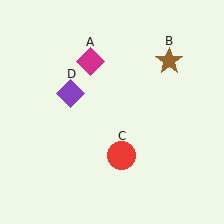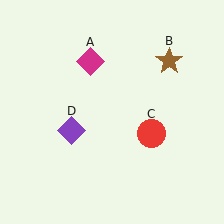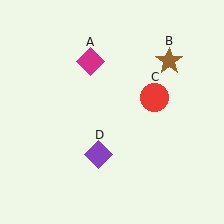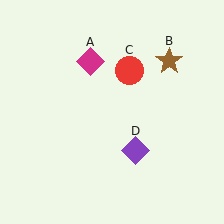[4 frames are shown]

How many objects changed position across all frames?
2 objects changed position: red circle (object C), purple diamond (object D).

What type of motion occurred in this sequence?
The red circle (object C), purple diamond (object D) rotated counterclockwise around the center of the scene.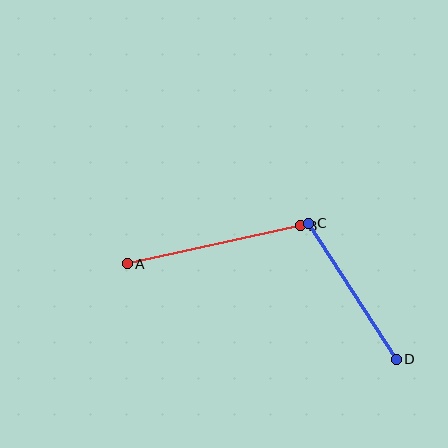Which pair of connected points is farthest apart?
Points A and B are farthest apart.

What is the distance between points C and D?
The distance is approximately 162 pixels.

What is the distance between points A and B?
The distance is approximately 177 pixels.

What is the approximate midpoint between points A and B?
The midpoint is at approximately (214, 245) pixels.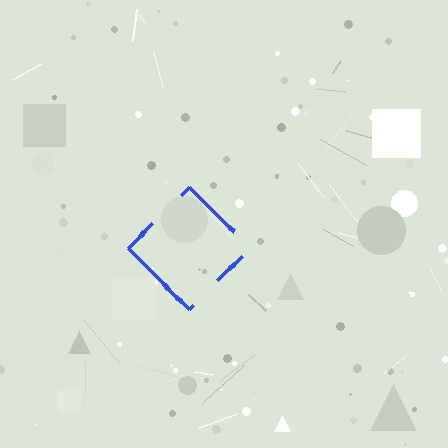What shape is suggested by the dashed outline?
The dashed outline suggests a diamond.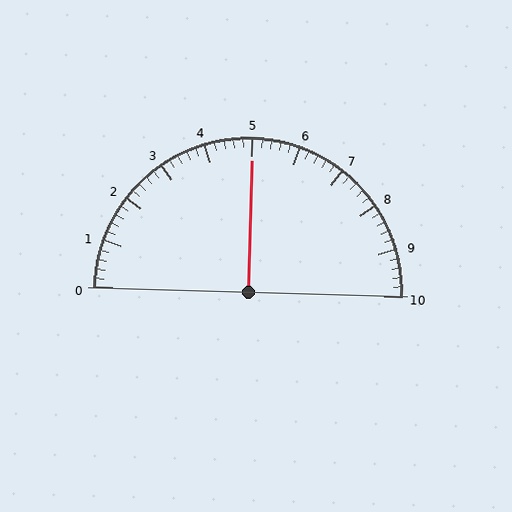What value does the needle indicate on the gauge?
The needle indicates approximately 5.0.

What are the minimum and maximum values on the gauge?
The gauge ranges from 0 to 10.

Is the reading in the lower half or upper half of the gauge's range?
The reading is in the upper half of the range (0 to 10).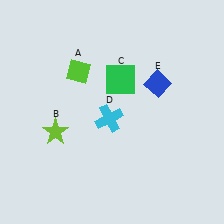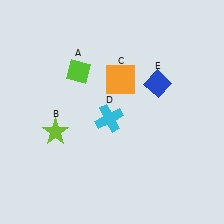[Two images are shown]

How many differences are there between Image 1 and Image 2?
There is 1 difference between the two images.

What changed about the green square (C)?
In Image 1, C is green. In Image 2, it changed to orange.